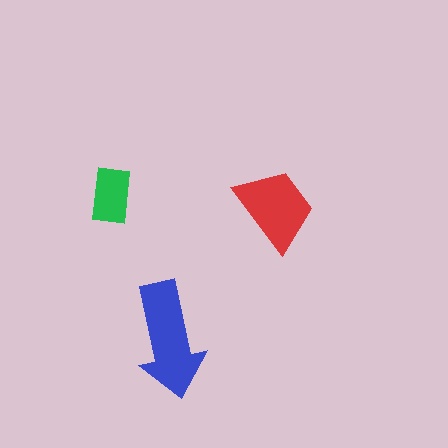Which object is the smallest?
The green rectangle.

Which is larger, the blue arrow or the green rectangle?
The blue arrow.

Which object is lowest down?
The blue arrow is bottommost.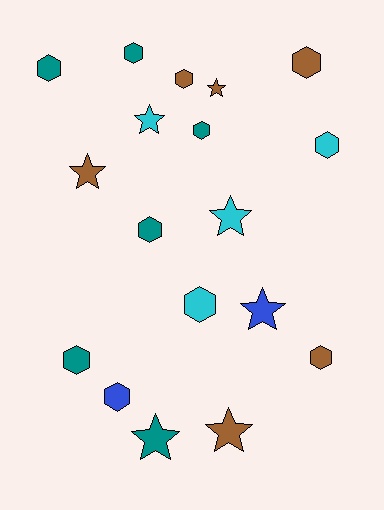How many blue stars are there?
There is 1 blue star.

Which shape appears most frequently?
Hexagon, with 11 objects.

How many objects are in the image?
There are 18 objects.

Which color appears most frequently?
Teal, with 6 objects.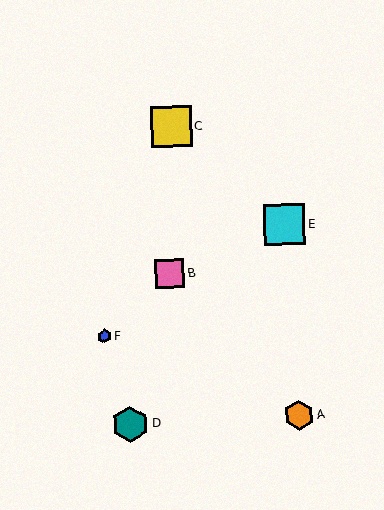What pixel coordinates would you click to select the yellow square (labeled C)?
Click at (171, 127) to select the yellow square C.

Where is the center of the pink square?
The center of the pink square is at (170, 274).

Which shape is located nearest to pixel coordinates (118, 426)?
The teal hexagon (labeled D) at (130, 424) is nearest to that location.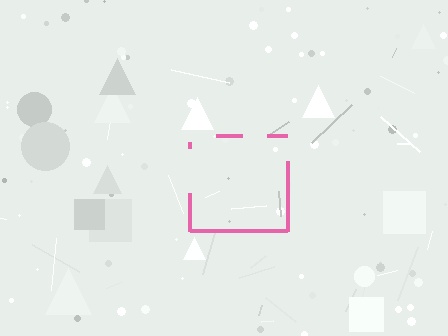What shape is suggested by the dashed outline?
The dashed outline suggests a square.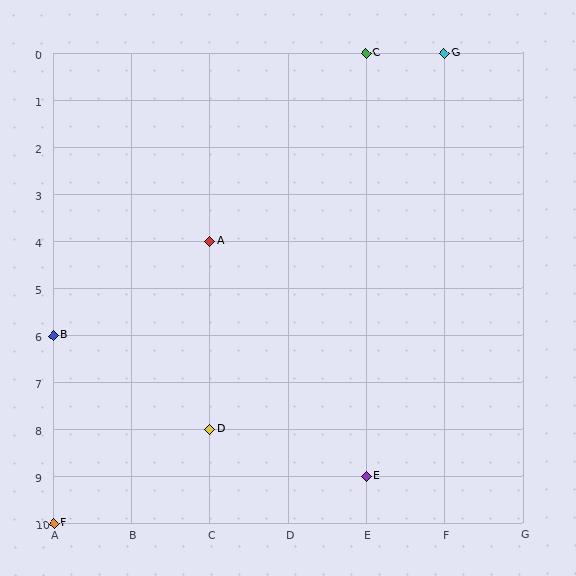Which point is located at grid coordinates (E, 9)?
Point E is at (E, 9).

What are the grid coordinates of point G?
Point G is at grid coordinates (F, 0).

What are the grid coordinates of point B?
Point B is at grid coordinates (A, 6).